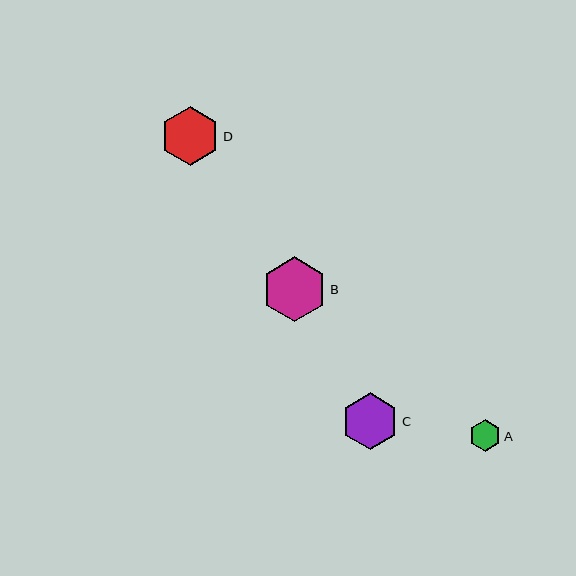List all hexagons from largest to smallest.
From largest to smallest: B, D, C, A.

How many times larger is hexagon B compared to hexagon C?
Hexagon B is approximately 1.1 times the size of hexagon C.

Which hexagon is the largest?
Hexagon B is the largest with a size of approximately 65 pixels.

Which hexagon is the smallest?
Hexagon A is the smallest with a size of approximately 32 pixels.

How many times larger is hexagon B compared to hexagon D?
Hexagon B is approximately 1.1 times the size of hexagon D.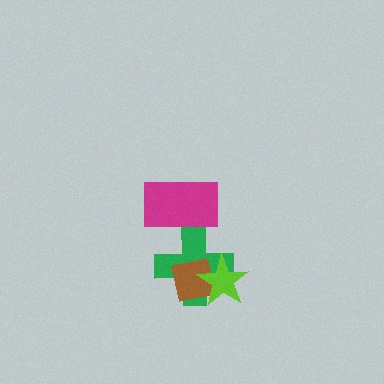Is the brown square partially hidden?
Yes, it is partially covered by another shape.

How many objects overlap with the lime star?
2 objects overlap with the lime star.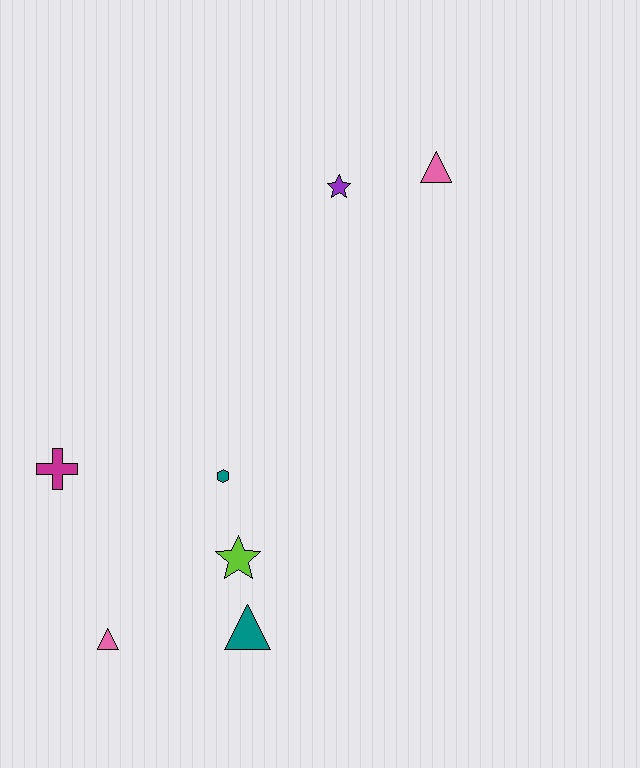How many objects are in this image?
There are 7 objects.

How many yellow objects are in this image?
There are no yellow objects.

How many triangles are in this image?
There are 3 triangles.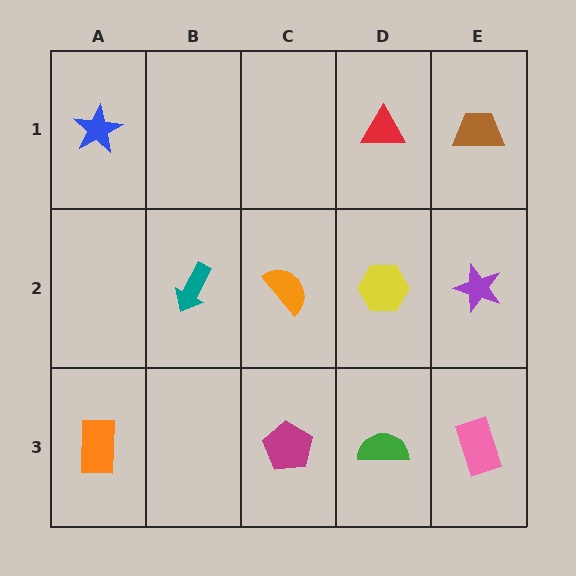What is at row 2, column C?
An orange semicircle.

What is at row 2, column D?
A yellow hexagon.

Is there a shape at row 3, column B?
No, that cell is empty.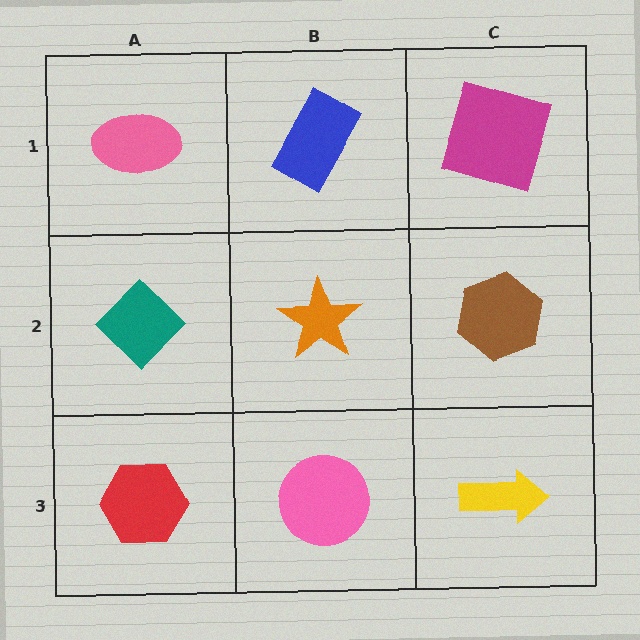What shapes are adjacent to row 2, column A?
A pink ellipse (row 1, column A), a red hexagon (row 3, column A), an orange star (row 2, column B).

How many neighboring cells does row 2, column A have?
3.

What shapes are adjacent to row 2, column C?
A magenta square (row 1, column C), a yellow arrow (row 3, column C), an orange star (row 2, column B).